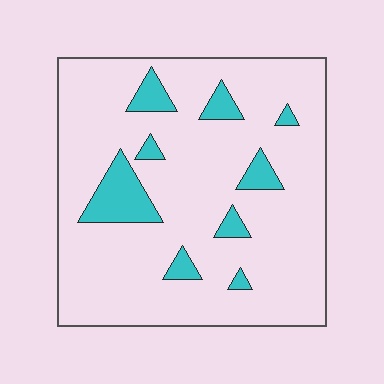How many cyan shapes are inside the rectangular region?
9.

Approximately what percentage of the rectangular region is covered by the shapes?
Approximately 10%.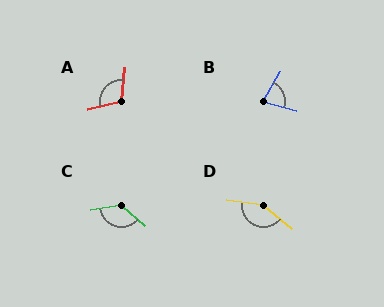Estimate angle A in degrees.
Approximately 108 degrees.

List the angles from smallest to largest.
B (75°), A (108°), C (130°), D (148°).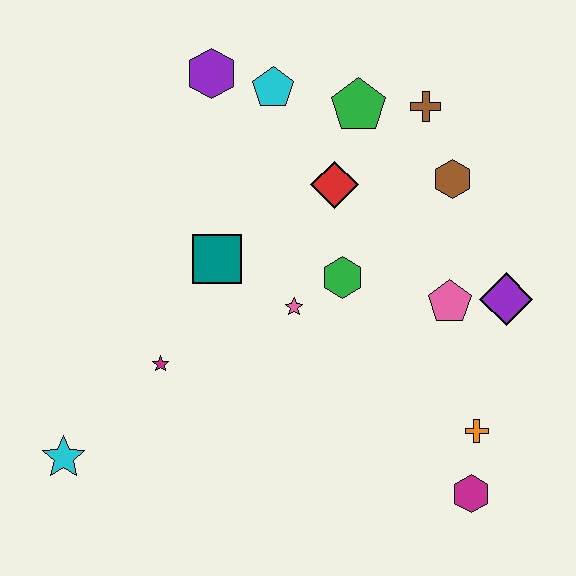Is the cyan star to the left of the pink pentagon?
Yes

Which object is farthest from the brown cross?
The cyan star is farthest from the brown cross.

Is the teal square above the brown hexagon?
No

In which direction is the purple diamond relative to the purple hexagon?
The purple diamond is to the right of the purple hexagon.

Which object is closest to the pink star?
The green hexagon is closest to the pink star.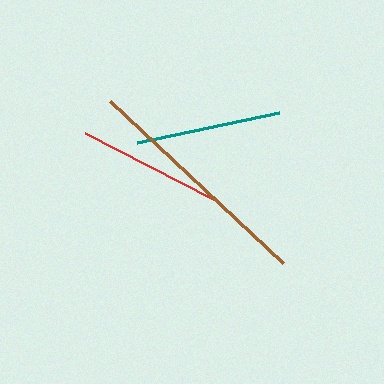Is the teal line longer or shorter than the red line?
The teal line is longer than the red line.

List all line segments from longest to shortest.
From longest to shortest: brown, teal, red.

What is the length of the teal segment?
The teal segment is approximately 145 pixels long.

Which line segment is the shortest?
The red line is the shortest at approximately 144 pixels.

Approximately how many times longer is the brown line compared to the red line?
The brown line is approximately 1.6 times the length of the red line.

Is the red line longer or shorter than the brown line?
The brown line is longer than the red line.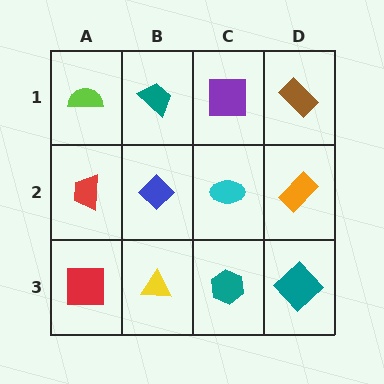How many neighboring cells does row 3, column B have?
3.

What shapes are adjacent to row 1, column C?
A cyan ellipse (row 2, column C), a teal trapezoid (row 1, column B), a brown rectangle (row 1, column D).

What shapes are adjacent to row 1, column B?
A blue diamond (row 2, column B), a lime semicircle (row 1, column A), a purple square (row 1, column C).